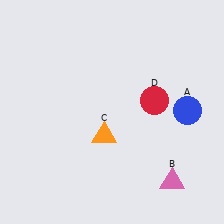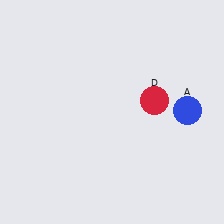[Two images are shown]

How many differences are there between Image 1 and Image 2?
There are 2 differences between the two images.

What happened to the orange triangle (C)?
The orange triangle (C) was removed in Image 2. It was in the bottom-left area of Image 1.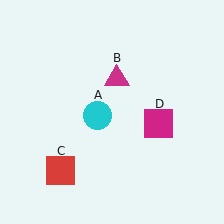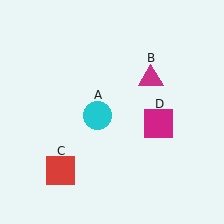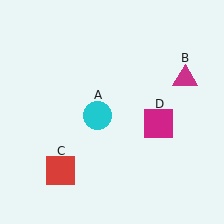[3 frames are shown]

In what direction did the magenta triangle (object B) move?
The magenta triangle (object B) moved right.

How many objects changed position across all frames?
1 object changed position: magenta triangle (object B).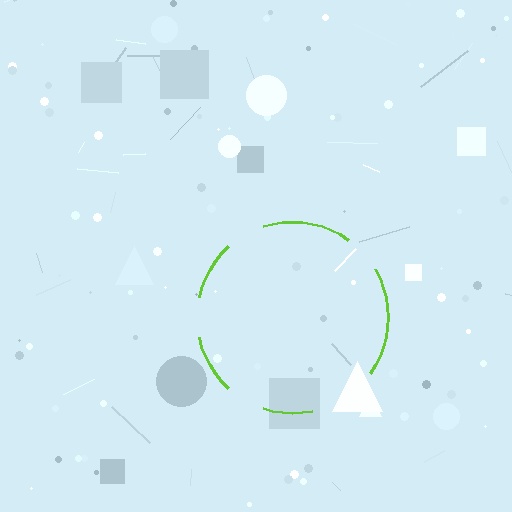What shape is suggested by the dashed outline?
The dashed outline suggests a circle.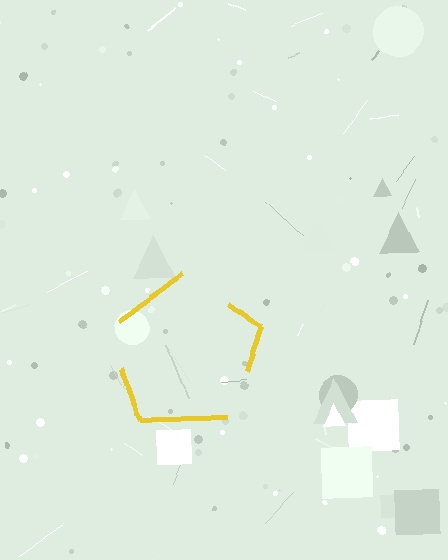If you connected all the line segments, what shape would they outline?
They would outline a pentagon.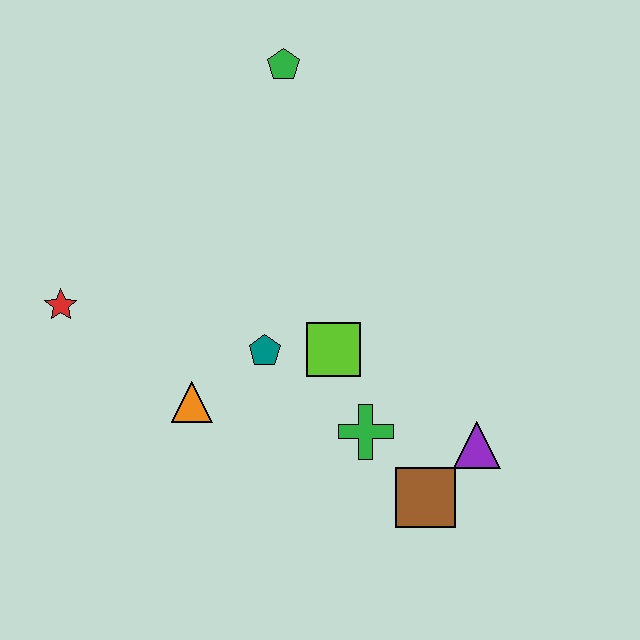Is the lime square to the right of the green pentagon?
Yes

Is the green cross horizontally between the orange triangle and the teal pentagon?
No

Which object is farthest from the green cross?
The green pentagon is farthest from the green cross.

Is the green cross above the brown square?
Yes